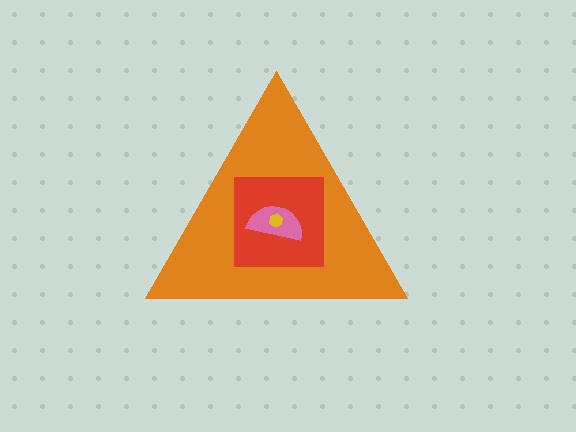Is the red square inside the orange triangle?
Yes.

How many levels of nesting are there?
4.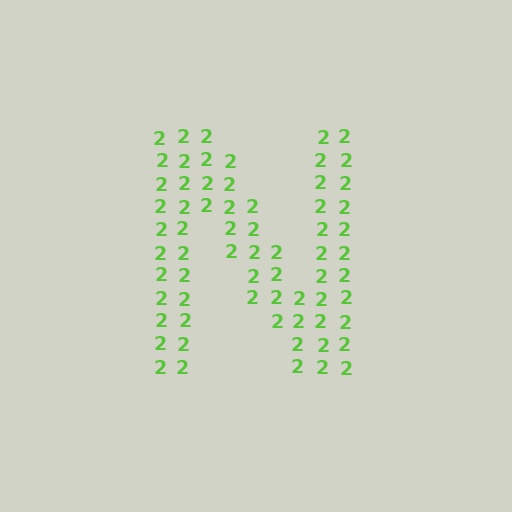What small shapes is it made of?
It is made of small digit 2's.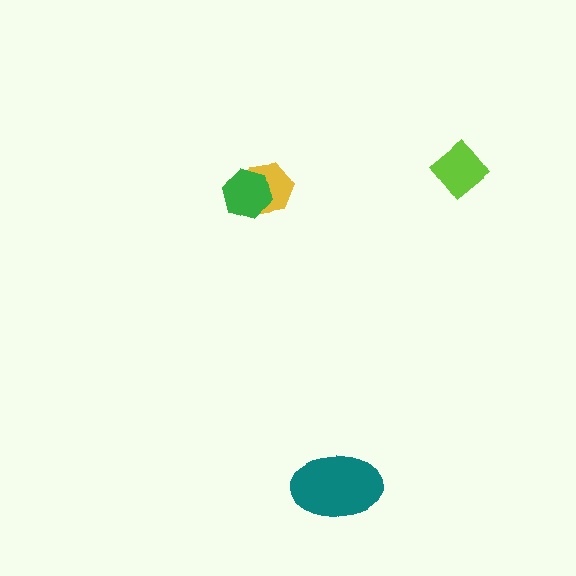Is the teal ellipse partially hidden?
No, no other shape covers it.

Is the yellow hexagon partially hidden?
Yes, it is partially covered by another shape.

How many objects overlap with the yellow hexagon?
1 object overlaps with the yellow hexagon.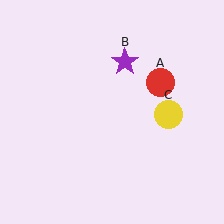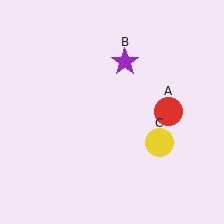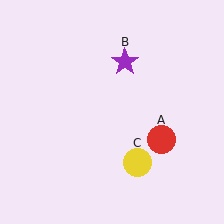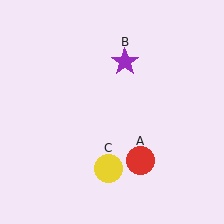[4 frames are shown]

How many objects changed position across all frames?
2 objects changed position: red circle (object A), yellow circle (object C).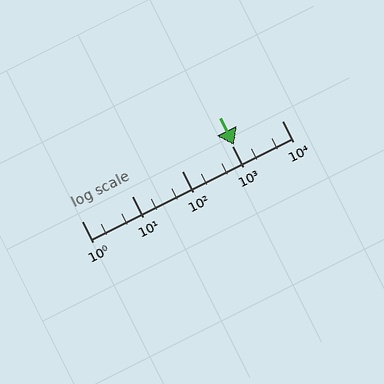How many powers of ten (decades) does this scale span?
The scale spans 4 decades, from 1 to 10000.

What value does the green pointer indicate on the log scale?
The pointer indicates approximately 1100.